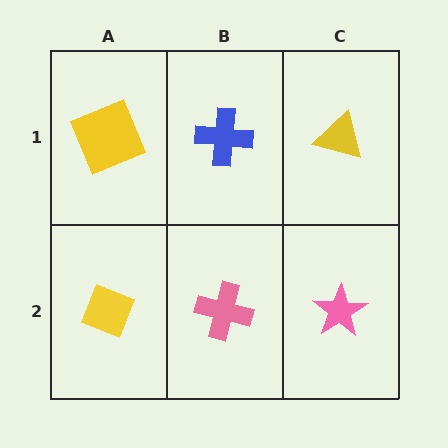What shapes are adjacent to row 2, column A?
A yellow square (row 1, column A), a pink cross (row 2, column B).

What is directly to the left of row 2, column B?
A yellow diamond.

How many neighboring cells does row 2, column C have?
2.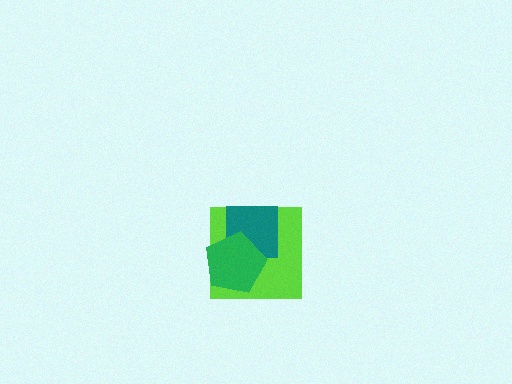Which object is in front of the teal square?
The green pentagon is in front of the teal square.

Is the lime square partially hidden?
Yes, it is partially covered by another shape.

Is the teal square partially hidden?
Yes, it is partially covered by another shape.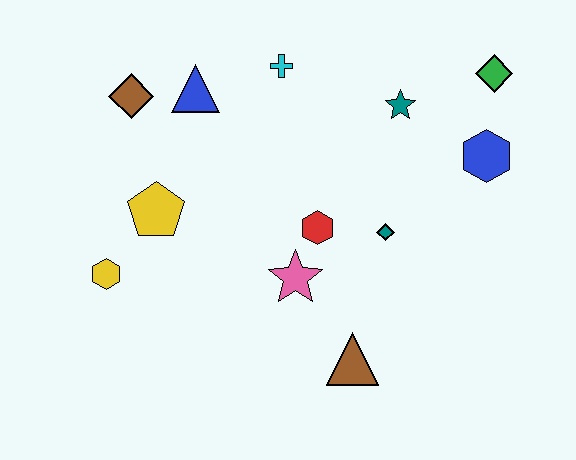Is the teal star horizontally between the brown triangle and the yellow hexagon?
No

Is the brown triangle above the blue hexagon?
No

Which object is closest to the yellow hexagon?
The yellow pentagon is closest to the yellow hexagon.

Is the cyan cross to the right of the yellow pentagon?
Yes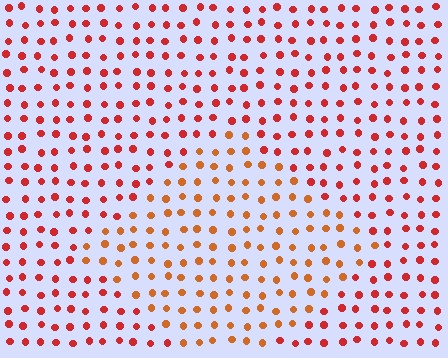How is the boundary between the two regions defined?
The boundary is defined purely by a slight shift in hue (about 26 degrees). Spacing, size, and orientation are identical on both sides.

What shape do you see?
I see a diamond.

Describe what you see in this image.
The image is filled with small red elements in a uniform arrangement. A diamond-shaped region is visible where the elements are tinted to a slightly different hue, forming a subtle color boundary.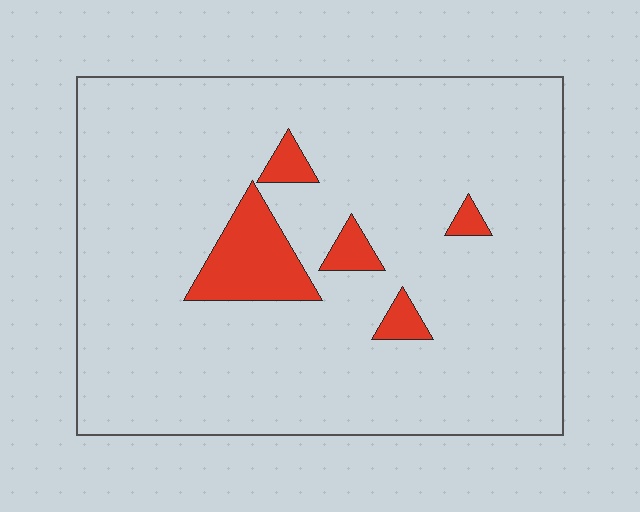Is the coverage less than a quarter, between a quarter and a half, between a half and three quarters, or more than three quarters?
Less than a quarter.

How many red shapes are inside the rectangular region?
5.